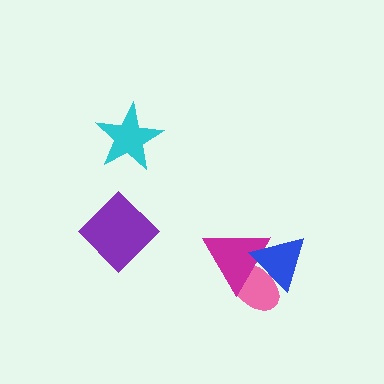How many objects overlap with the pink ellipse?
2 objects overlap with the pink ellipse.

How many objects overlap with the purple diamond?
0 objects overlap with the purple diamond.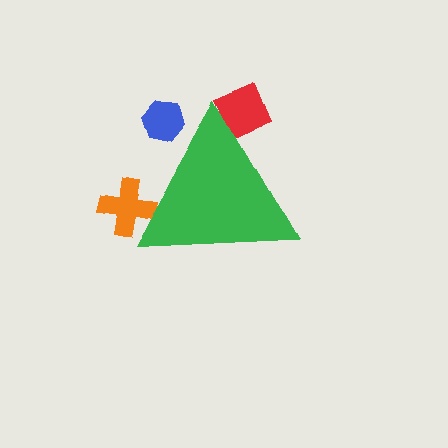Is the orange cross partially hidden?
Yes, the orange cross is partially hidden behind the green triangle.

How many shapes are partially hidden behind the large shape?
3 shapes are partially hidden.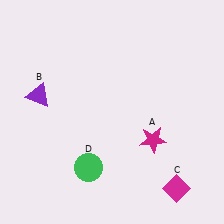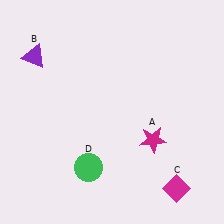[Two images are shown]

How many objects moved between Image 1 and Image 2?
1 object moved between the two images.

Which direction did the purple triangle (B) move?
The purple triangle (B) moved up.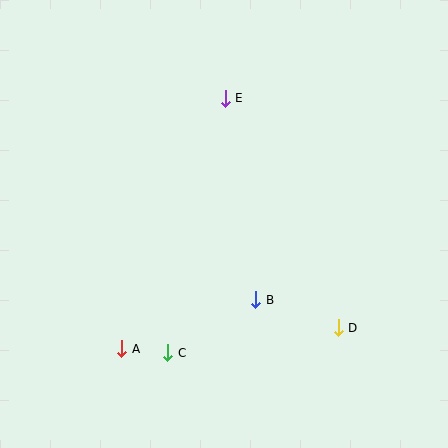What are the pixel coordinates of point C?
Point C is at (168, 353).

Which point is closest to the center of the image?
Point B at (256, 300) is closest to the center.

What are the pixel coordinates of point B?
Point B is at (256, 300).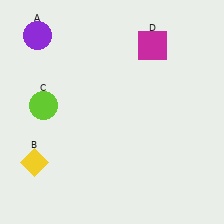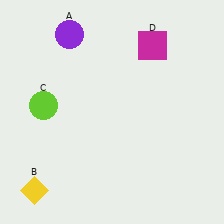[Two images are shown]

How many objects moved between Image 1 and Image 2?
2 objects moved between the two images.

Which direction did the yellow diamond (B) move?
The yellow diamond (B) moved down.